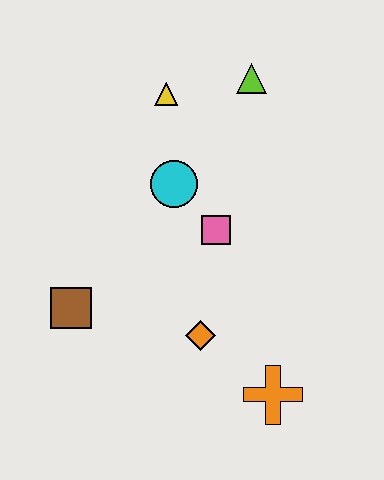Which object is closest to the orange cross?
The orange diamond is closest to the orange cross.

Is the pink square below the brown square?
No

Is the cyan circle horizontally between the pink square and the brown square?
Yes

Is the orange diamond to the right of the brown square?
Yes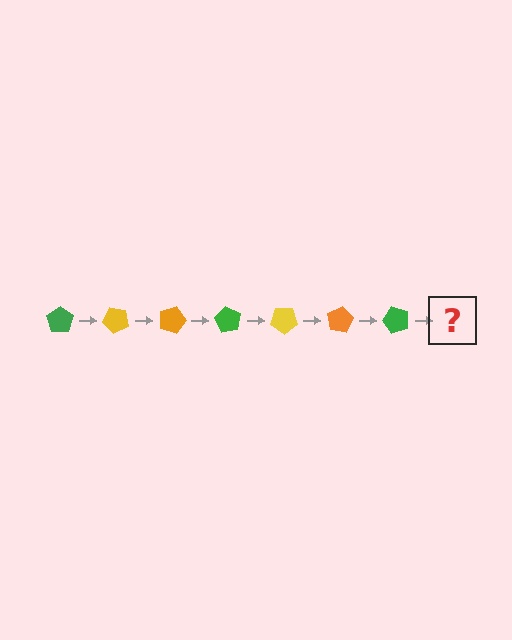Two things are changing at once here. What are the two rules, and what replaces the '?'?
The two rules are that it rotates 45 degrees each step and the color cycles through green, yellow, and orange. The '?' should be a yellow pentagon, rotated 315 degrees from the start.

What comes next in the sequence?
The next element should be a yellow pentagon, rotated 315 degrees from the start.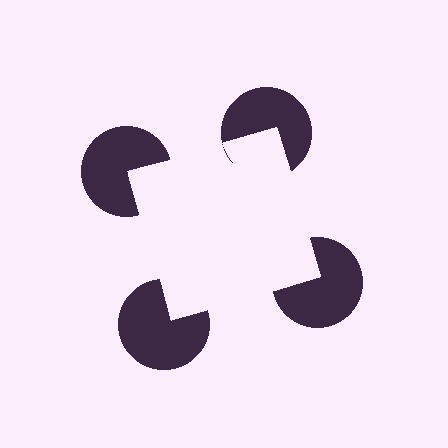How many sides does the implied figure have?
4 sides.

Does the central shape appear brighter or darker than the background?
It typically appears slightly brighter than the background, even though no actual brightness change is drawn.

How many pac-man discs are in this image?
There are 4 — one at each vertex of the illusory square.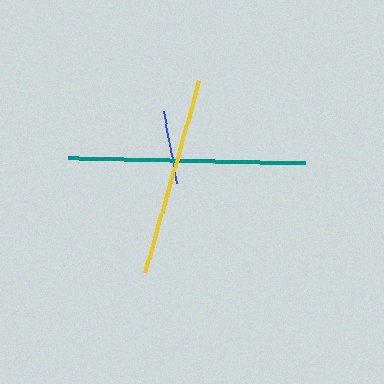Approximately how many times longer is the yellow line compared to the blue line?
The yellow line is approximately 2.8 times the length of the blue line.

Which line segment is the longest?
The teal line is the longest at approximately 237 pixels.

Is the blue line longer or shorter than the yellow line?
The yellow line is longer than the blue line.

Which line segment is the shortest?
The blue line is the shortest at approximately 72 pixels.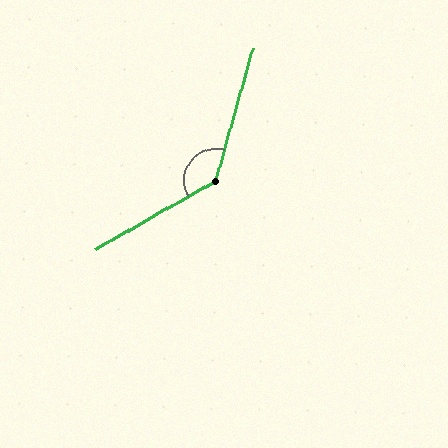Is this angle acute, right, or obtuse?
It is obtuse.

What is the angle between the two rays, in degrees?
Approximately 135 degrees.